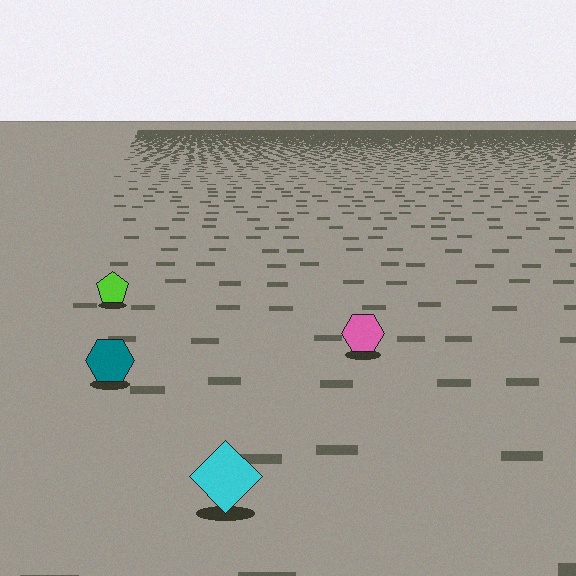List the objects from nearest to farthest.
From nearest to farthest: the cyan diamond, the teal hexagon, the pink hexagon, the lime pentagon.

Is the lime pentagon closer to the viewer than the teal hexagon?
No. The teal hexagon is closer — you can tell from the texture gradient: the ground texture is coarser near it.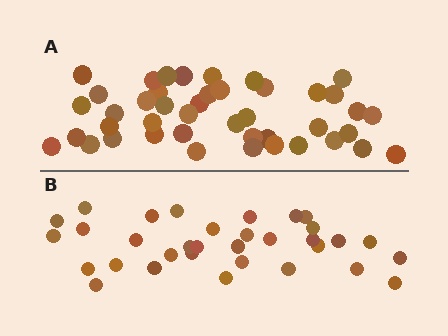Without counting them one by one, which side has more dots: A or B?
Region A (the top region) has more dots.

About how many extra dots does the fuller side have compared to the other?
Region A has roughly 10 or so more dots than region B.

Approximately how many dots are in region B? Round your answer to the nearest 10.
About 30 dots. (The exact count is 33, which rounds to 30.)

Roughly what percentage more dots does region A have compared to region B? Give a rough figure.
About 30% more.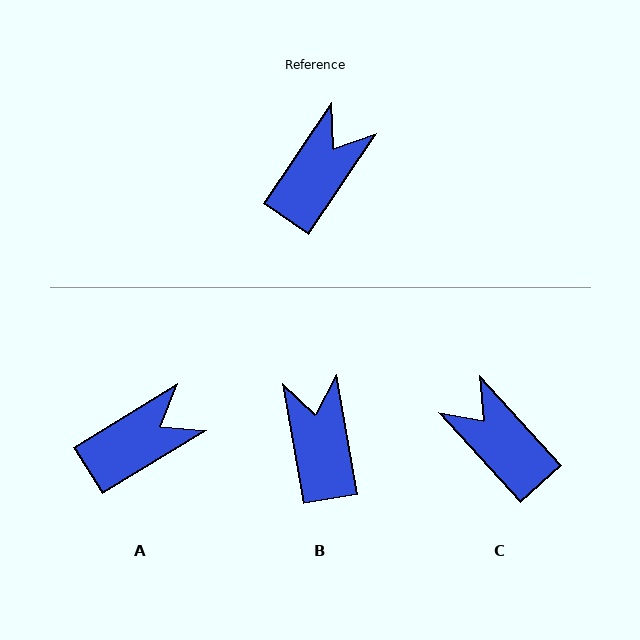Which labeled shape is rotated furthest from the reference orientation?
C, about 76 degrees away.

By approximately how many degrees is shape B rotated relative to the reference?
Approximately 44 degrees counter-clockwise.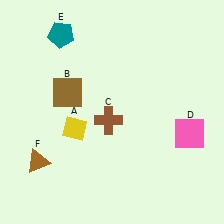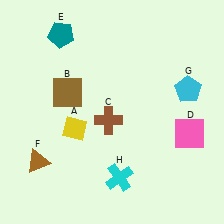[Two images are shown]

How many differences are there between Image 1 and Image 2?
There are 2 differences between the two images.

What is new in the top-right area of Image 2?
A cyan pentagon (G) was added in the top-right area of Image 2.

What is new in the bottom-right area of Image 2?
A cyan cross (H) was added in the bottom-right area of Image 2.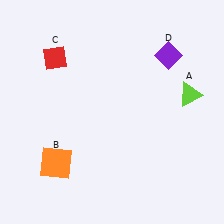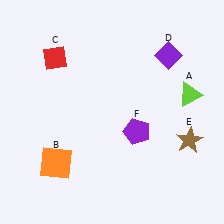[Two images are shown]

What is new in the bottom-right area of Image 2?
A purple pentagon (F) was added in the bottom-right area of Image 2.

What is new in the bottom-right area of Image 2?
A brown star (E) was added in the bottom-right area of Image 2.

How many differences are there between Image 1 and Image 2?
There are 2 differences between the two images.